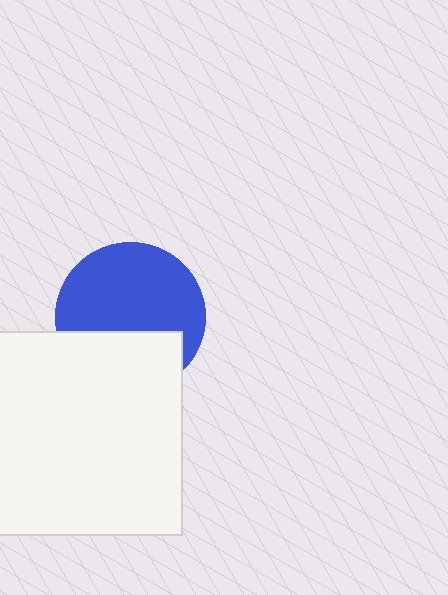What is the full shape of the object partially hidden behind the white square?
The partially hidden object is a blue circle.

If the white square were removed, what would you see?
You would see the complete blue circle.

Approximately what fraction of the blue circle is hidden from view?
Roughly 35% of the blue circle is hidden behind the white square.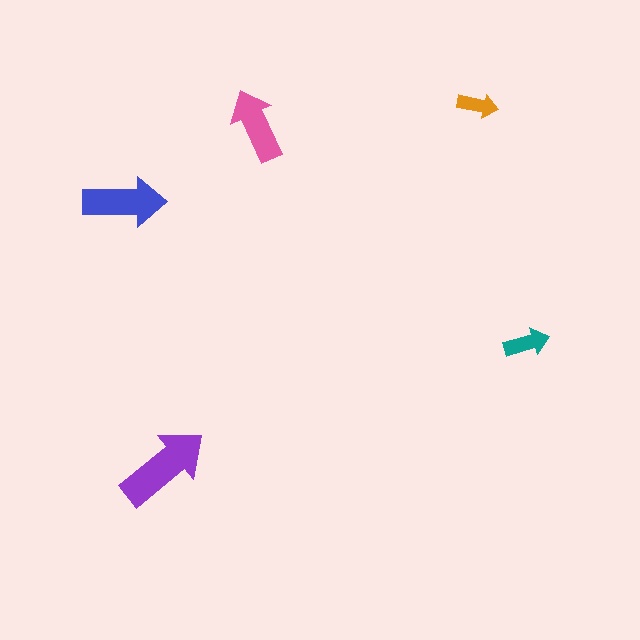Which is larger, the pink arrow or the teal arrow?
The pink one.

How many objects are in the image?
There are 5 objects in the image.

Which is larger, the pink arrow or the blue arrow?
The blue one.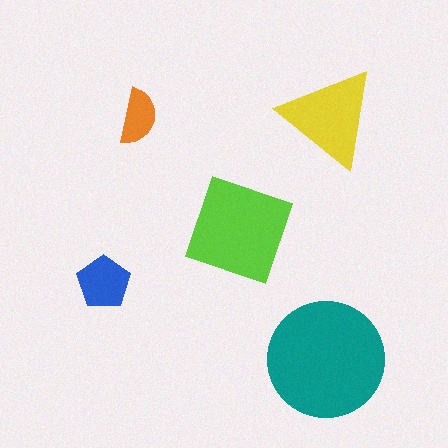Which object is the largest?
The teal circle.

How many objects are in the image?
There are 5 objects in the image.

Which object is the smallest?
The orange semicircle.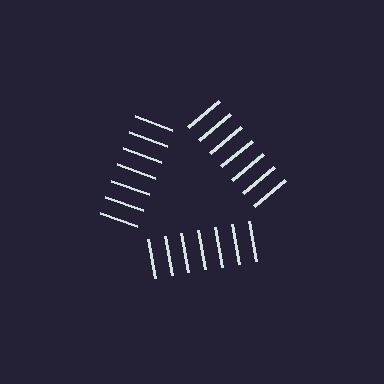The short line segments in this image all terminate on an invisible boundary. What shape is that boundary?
An illusory triangle — the line segments terminate on its edges but no continuous stroke is drawn.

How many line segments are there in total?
21 — 7 along each of the 3 edges.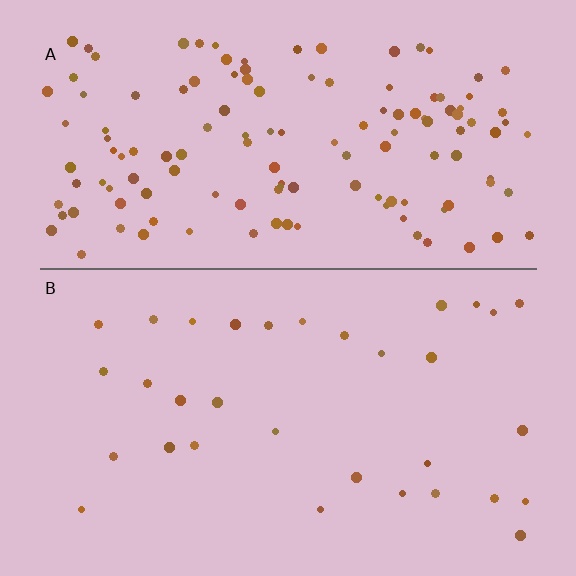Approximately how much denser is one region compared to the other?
Approximately 4.2× — region A over region B.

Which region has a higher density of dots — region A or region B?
A (the top).